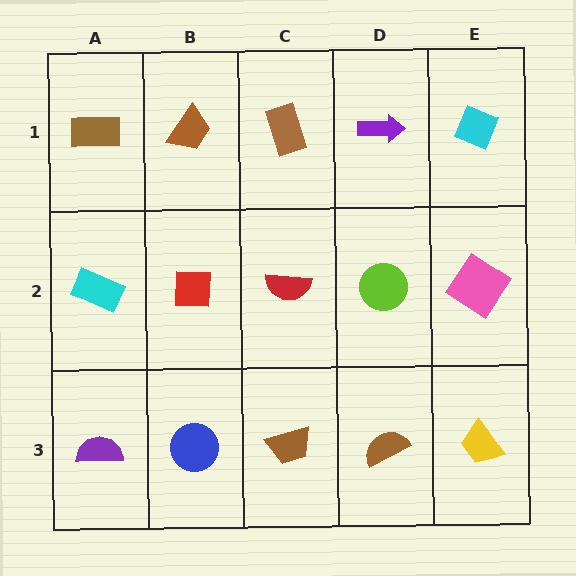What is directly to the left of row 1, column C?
A brown trapezoid.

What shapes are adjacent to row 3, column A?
A cyan rectangle (row 2, column A), a blue circle (row 3, column B).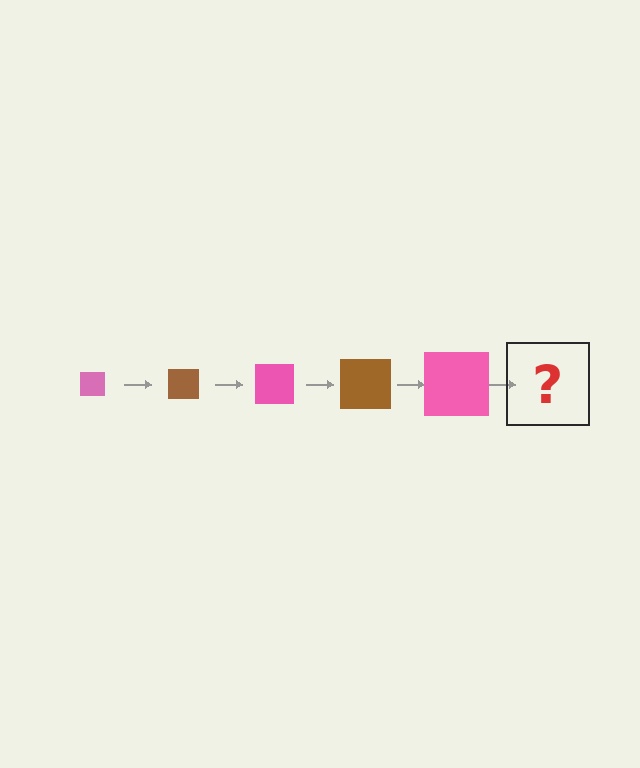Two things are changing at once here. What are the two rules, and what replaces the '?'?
The two rules are that the square grows larger each step and the color cycles through pink and brown. The '?' should be a brown square, larger than the previous one.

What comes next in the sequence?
The next element should be a brown square, larger than the previous one.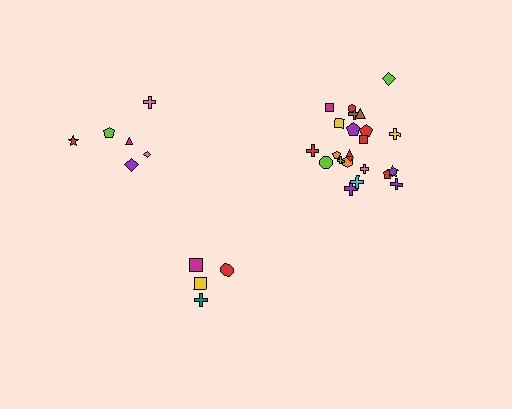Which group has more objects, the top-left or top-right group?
The top-right group.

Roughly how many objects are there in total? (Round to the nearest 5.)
Roughly 35 objects in total.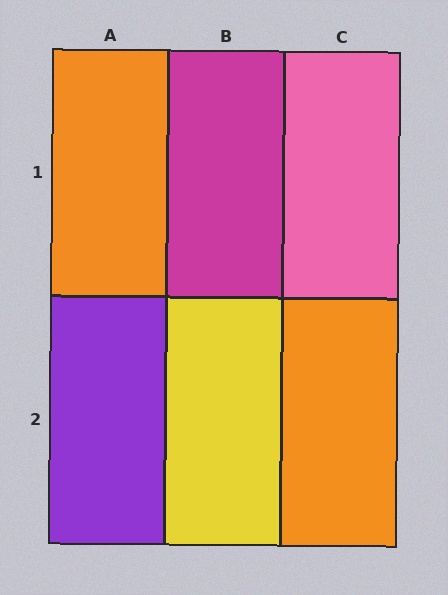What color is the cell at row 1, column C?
Pink.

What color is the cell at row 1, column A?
Orange.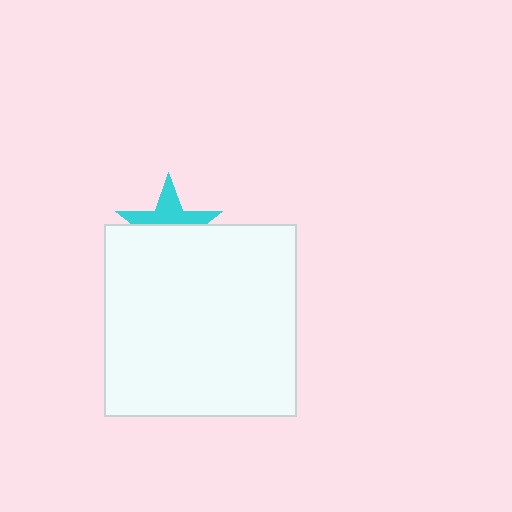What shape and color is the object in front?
The object in front is a white square.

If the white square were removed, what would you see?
You would see the complete cyan star.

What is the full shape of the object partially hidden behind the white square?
The partially hidden object is a cyan star.